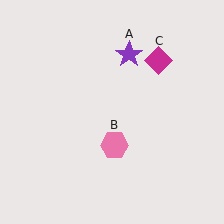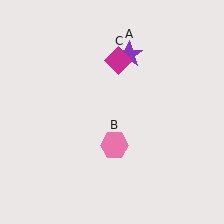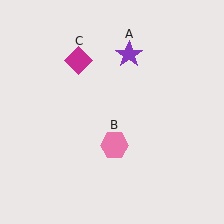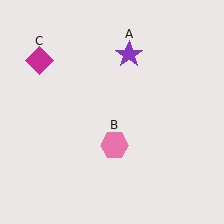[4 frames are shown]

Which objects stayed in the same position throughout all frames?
Purple star (object A) and pink hexagon (object B) remained stationary.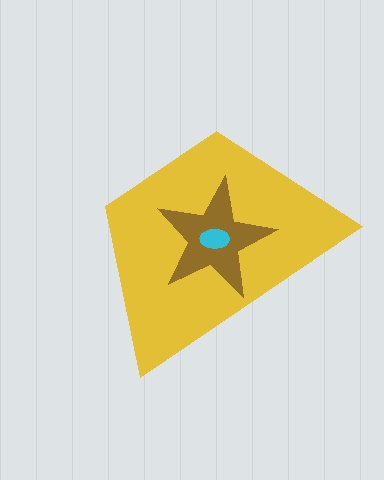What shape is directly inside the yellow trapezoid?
The brown star.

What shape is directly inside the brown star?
The cyan ellipse.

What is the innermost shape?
The cyan ellipse.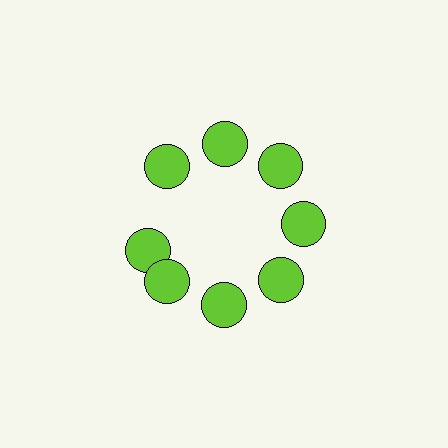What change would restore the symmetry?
The symmetry would be restored by rotating it back into even spacing with its neighbors so that all 8 circles sit at equal angles and equal distance from the center.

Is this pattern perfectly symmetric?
No. The 8 lime circles are arranged in a ring, but one element near the 9 o'clock position is rotated out of alignment along the ring, breaking the 8-fold rotational symmetry.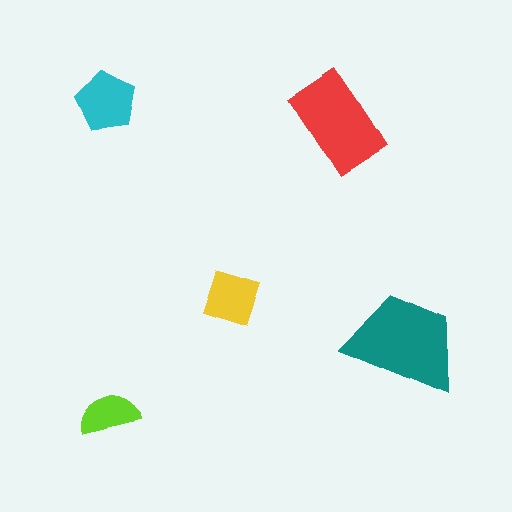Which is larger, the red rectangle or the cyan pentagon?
The red rectangle.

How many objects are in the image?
There are 5 objects in the image.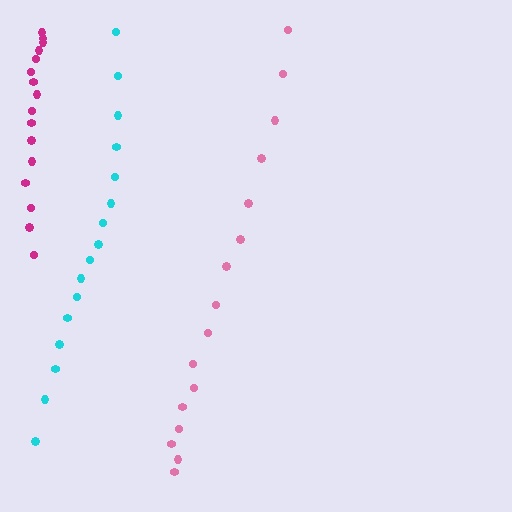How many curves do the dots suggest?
There are 3 distinct paths.